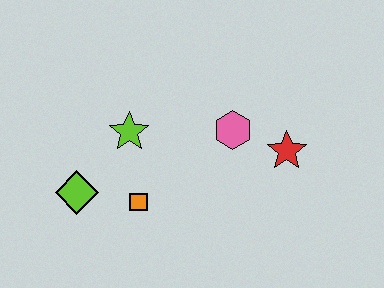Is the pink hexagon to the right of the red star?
No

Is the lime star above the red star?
Yes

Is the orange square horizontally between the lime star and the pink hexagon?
Yes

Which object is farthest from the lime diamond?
The red star is farthest from the lime diamond.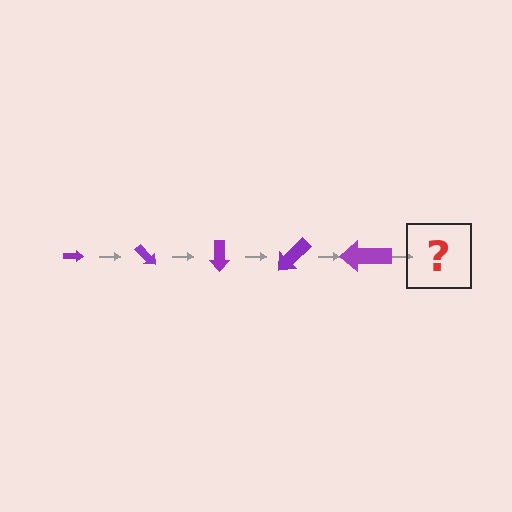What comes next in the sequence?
The next element should be an arrow, larger than the previous one and rotated 225 degrees from the start.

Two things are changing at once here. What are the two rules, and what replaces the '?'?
The two rules are that the arrow grows larger each step and it rotates 45 degrees each step. The '?' should be an arrow, larger than the previous one and rotated 225 degrees from the start.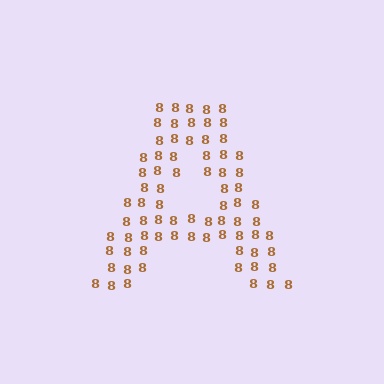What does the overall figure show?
The overall figure shows the letter A.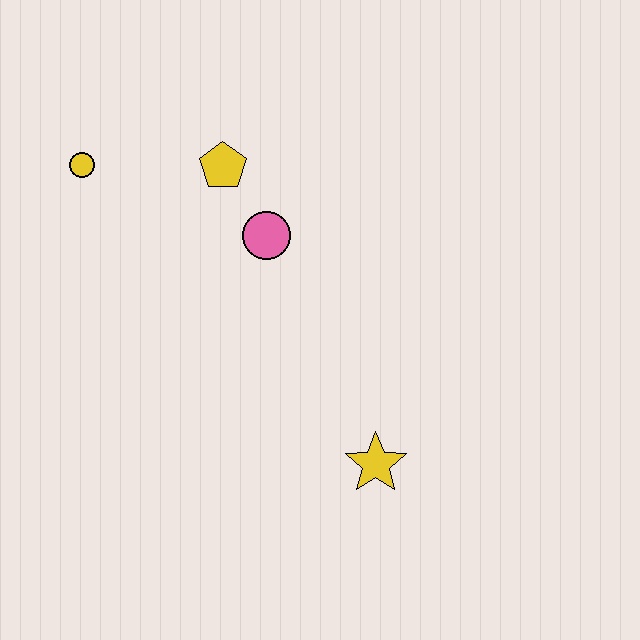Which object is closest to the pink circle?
The yellow pentagon is closest to the pink circle.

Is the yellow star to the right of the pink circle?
Yes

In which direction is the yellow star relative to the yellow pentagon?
The yellow star is below the yellow pentagon.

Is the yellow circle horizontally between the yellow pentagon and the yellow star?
No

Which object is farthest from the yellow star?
The yellow circle is farthest from the yellow star.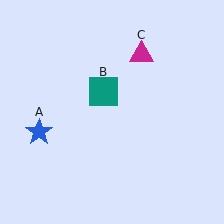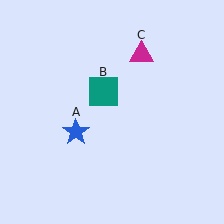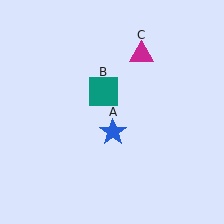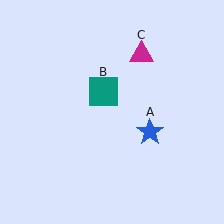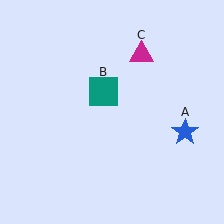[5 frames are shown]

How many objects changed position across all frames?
1 object changed position: blue star (object A).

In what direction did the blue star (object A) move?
The blue star (object A) moved right.